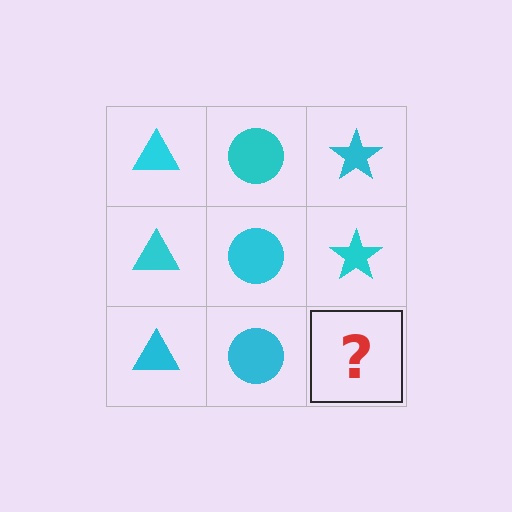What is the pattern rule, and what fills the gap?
The rule is that each column has a consistent shape. The gap should be filled with a cyan star.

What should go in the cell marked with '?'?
The missing cell should contain a cyan star.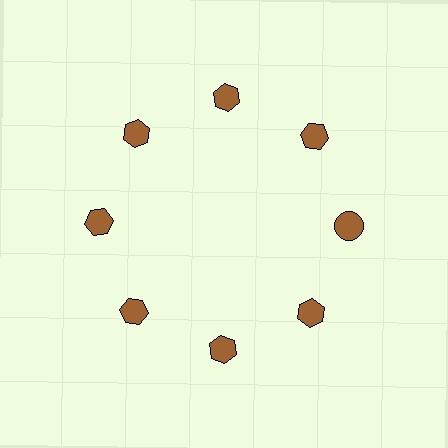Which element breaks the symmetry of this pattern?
The brown circle at roughly the 3 o'clock position breaks the symmetry. All other shapes are brown hexagons.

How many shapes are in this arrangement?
There are 8 shapes arranged in a ring pattern.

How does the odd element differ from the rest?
It has a different shape: circle instead of hexagon.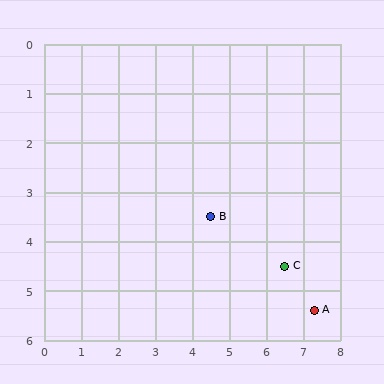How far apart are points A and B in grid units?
Points A and B are about 3.4 grid units apart.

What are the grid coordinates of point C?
Point C is at approximately (6.5, 4.5).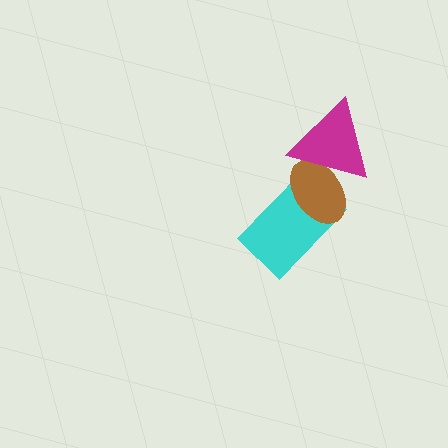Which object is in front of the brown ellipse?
The magenta triangle is in front of the brown ellipse.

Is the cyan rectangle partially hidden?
Yes, it is partially covered by another shape.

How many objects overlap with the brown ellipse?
2 objects overlap with the brown ellipse.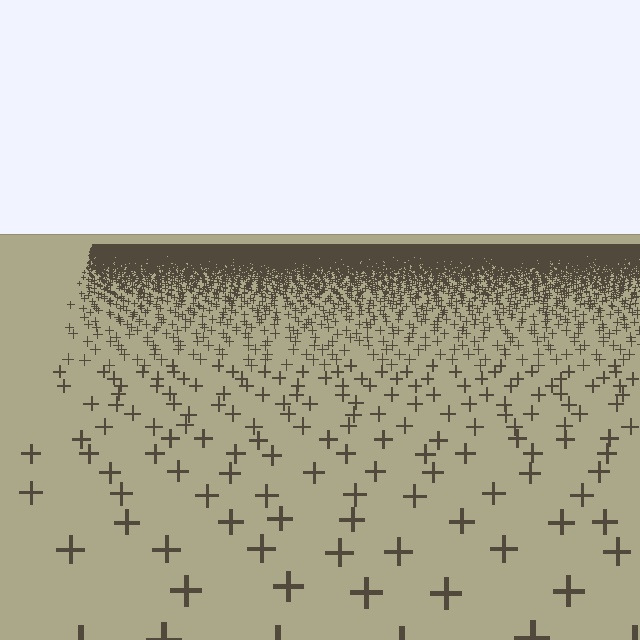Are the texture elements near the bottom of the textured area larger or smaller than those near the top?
Larger. Near the bottom, elements are closer to the viewer and appear at a bigger on-screen size.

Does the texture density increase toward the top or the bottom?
Density increases toward the top.